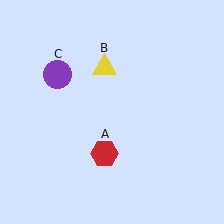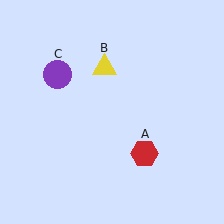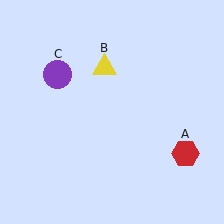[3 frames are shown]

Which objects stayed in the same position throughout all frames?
Yellow triangle (object B) and purple circle (object C) remained stationary.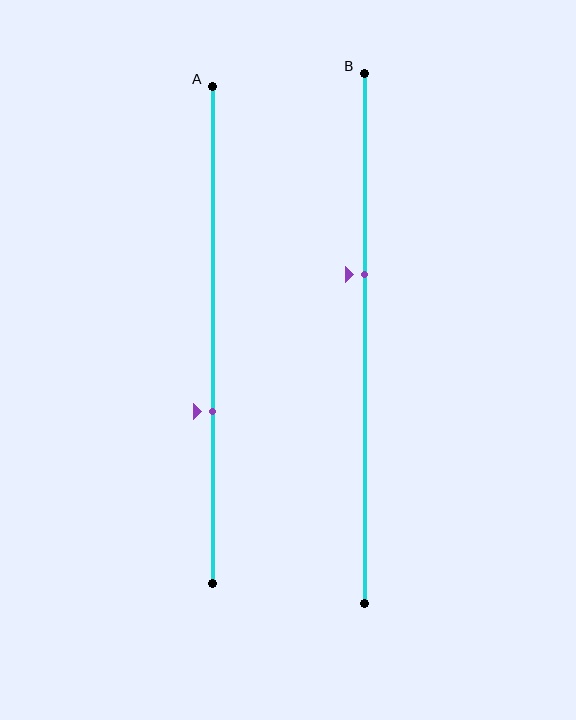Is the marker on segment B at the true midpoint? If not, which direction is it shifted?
No, the marker on segment B is shifted upward by about 12% of the segment length.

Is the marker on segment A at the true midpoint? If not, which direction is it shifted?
No, the marker on segment A is shifted downward by about 15% of the segment length.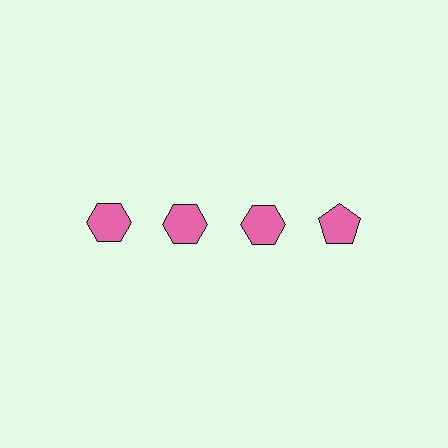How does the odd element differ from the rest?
It has a different shape: pentagon instead of hexagon.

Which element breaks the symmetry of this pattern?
The pink pentagon in the top row, second from right column breaks the symmetry. All other shapes are pink hexagons.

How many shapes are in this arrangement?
There are 4 shapes arranged in a grid pattern.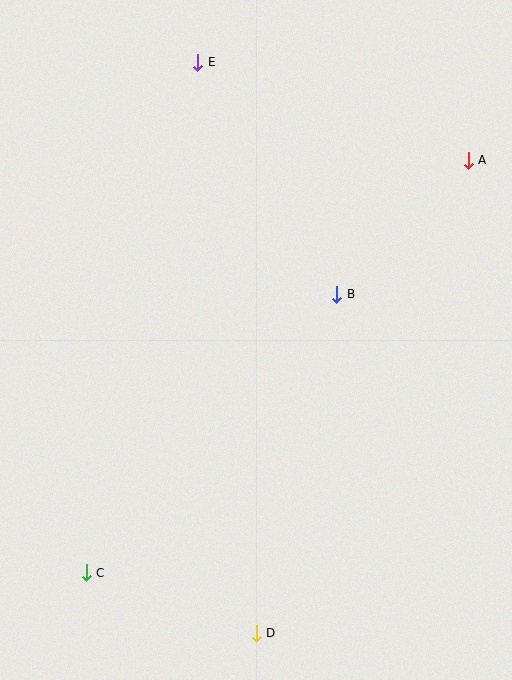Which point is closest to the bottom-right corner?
Point D is closest to the bottom-right corner.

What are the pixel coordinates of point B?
Point B is at (337, 294).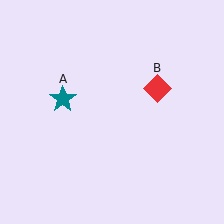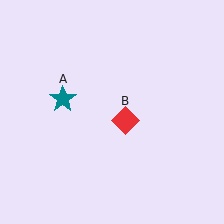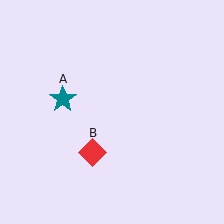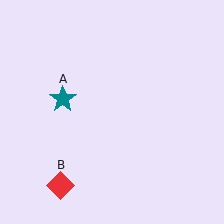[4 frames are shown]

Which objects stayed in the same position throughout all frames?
Teal star (object A) remained stationary.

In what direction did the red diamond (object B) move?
The red diamond (object B) moved down and to the left.